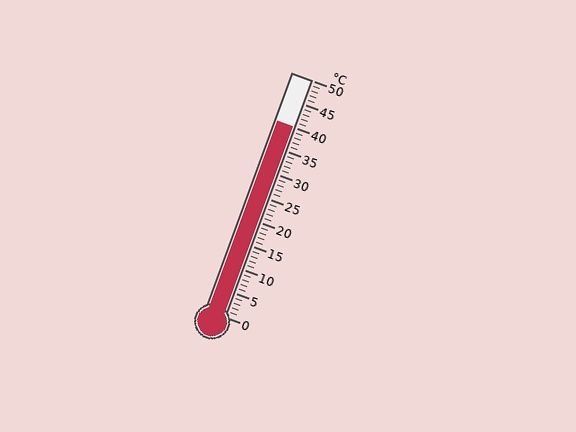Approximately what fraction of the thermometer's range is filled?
The thermometer is filled to approximately 80% of its range.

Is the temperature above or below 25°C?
The temperature is above 25°C.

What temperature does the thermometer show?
The thermometer shows approximately 40°C.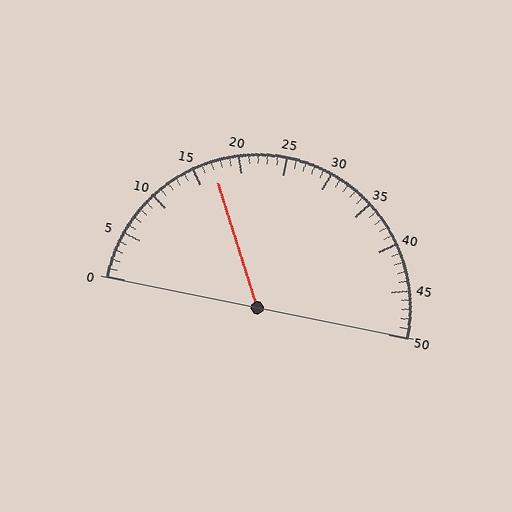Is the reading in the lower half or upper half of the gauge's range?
The reading is in the lower half of the range (0 to 50).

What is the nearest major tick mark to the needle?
The nearest major tick mark is 15.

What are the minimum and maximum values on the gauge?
The gauge ranges from 0 to 50.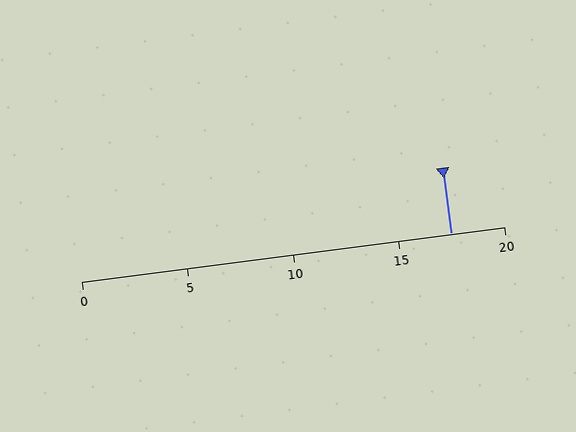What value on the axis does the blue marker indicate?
The marker indicates approximately 17.5.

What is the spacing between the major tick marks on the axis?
The major ticks are spaced 5 apart.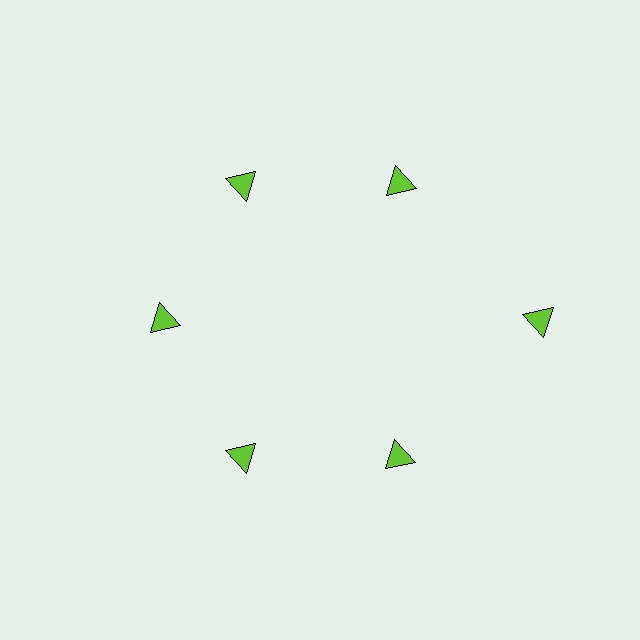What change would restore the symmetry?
The symmetry would be restored by moving it inward, back onto the ring so that all 6 triangles sit at equal angles and equal distance from the center.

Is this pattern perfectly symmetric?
No. The 6 lime triangles are arranged in a ring, but one element near the 3 o'clock position is pushed outward from the center, breaking the 6-fold rotational symmetry.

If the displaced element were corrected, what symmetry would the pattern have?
It would have 6-fold rotational symmetry — the pattern would map onto itself every 60 degrees.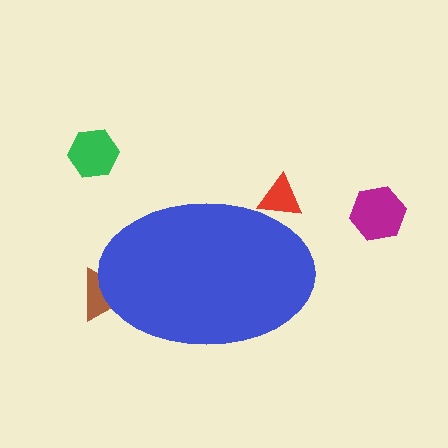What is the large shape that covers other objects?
A blue ellipse.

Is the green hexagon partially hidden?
No, the green hexagon is fully visible.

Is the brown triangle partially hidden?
Yes, the brown triangle is partially hidden behind the blue ellipse.